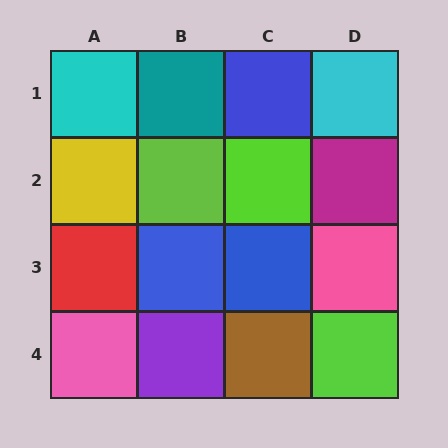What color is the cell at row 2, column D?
Magenta.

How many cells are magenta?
1 cell is magenta.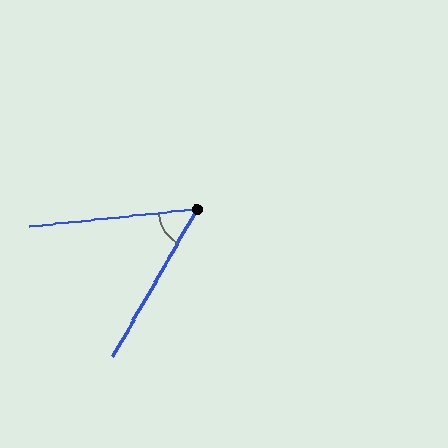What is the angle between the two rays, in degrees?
Approximately 54 degrees.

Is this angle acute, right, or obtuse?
It is acute.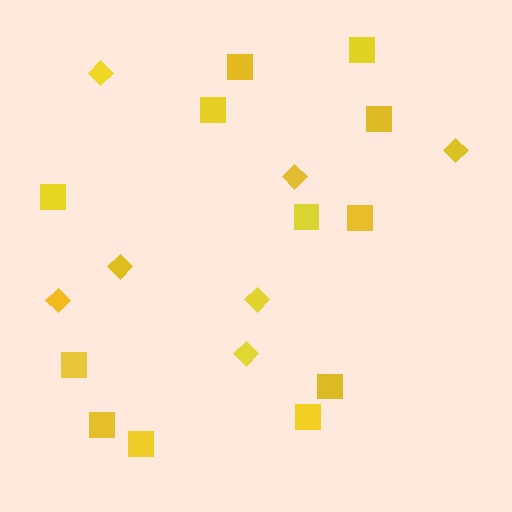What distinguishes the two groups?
There are 2 groups: one group of squares (12) and one group of diamonds (7).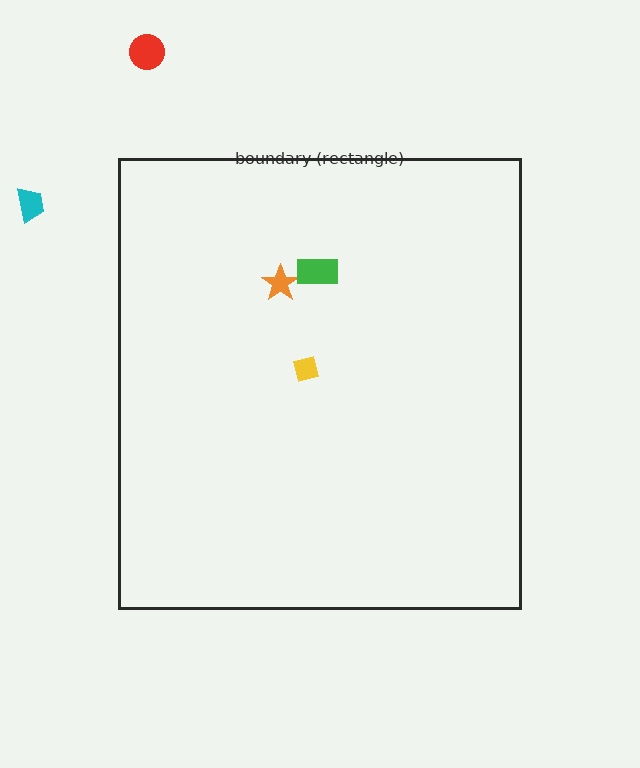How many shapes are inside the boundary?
3 inside, 2 outside.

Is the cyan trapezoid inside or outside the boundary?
Outside.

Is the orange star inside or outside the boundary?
Inside.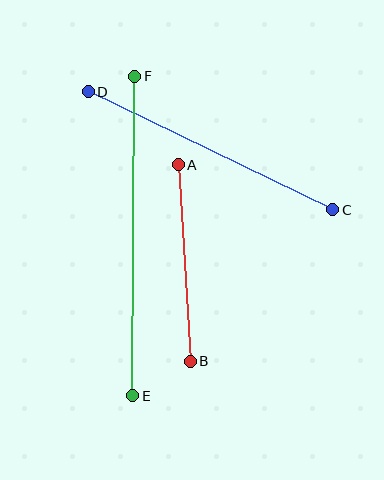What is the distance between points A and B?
The distance is approximately 197 pixels.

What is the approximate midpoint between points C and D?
The midpoint is at approximately (211, 151) pixels.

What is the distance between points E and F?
The distance is approximately 320 pixels.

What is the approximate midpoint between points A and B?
The midpoint is at approximately (184, 263) pixels.